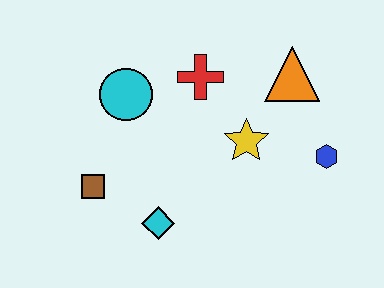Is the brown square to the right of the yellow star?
No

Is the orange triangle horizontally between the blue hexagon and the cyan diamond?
Yes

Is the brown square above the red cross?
No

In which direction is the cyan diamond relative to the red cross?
The cyan diamond is below the red cross.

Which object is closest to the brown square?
The cyan diamond is closest to the brown square.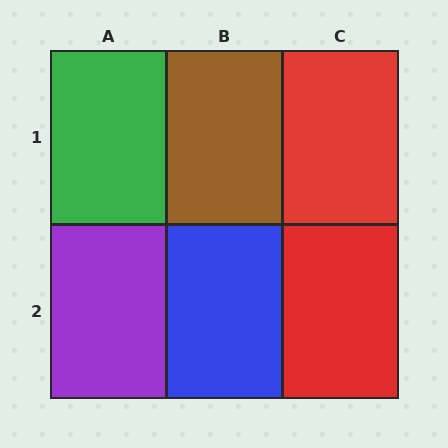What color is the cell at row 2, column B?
Blue.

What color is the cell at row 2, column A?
Purple.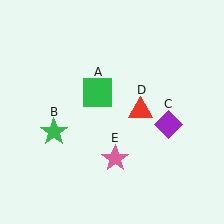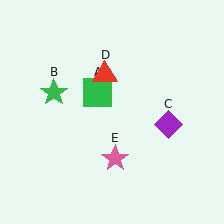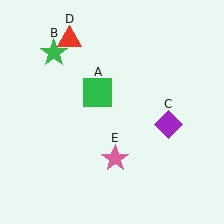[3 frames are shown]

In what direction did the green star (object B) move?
The green star (object B) moved up.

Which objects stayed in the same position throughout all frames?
Green square (object A) and purple diamond (object C) and pink star (object E) remained stationary.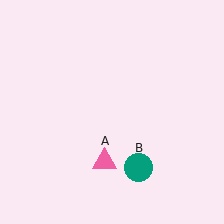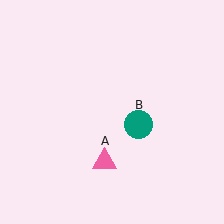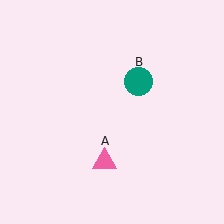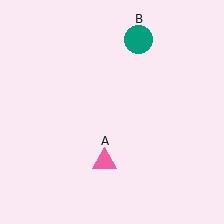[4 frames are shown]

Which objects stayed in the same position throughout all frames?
Pink triangle (object A) remained stationary.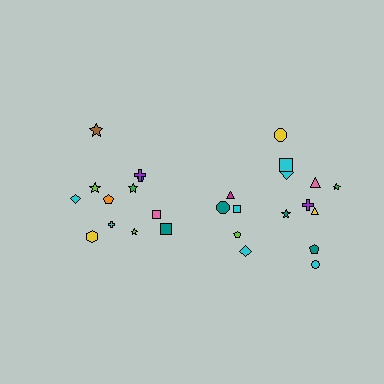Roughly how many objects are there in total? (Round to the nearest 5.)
Roughly 25 objects in total.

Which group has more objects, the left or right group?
The right group.